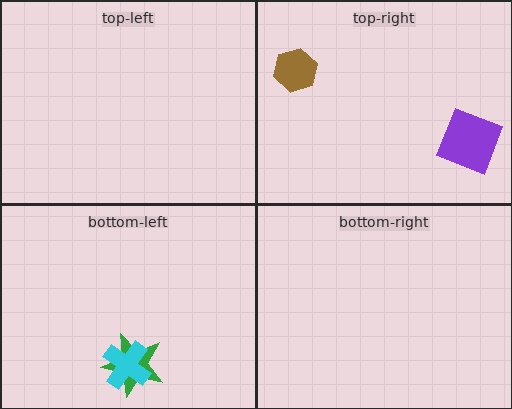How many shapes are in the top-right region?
2.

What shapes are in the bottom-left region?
The green star, the cyan cross.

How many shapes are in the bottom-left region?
2.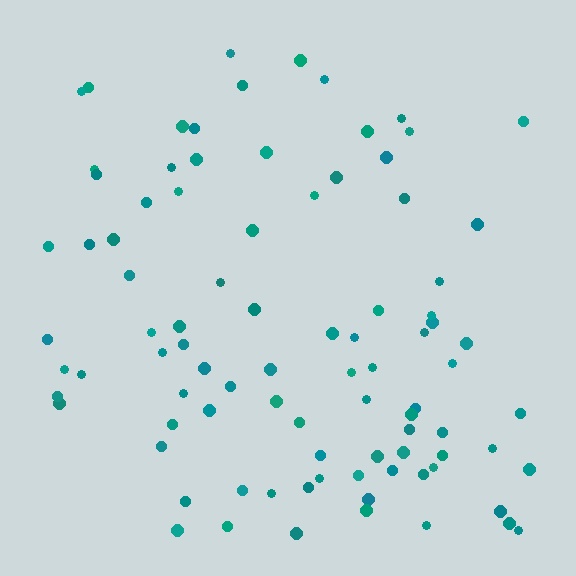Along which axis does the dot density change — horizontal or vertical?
Vertical.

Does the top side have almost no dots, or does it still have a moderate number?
Still a moderate number, just noticeably fewer than the bottom.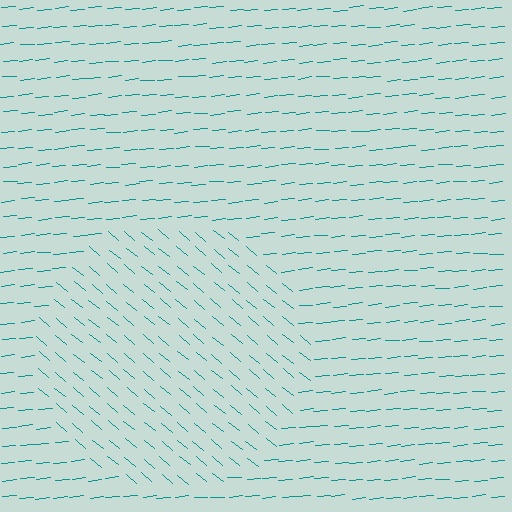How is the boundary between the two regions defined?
The boundary is defined purely by a change in line orientation (approximately 45 degrees difference). All lines are the same color and thickness.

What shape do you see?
I see a circle.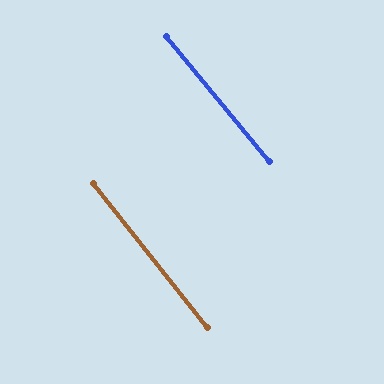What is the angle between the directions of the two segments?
Approximately 1 degree.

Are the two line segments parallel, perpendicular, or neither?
Parallel — their directions differ by only 1.0°.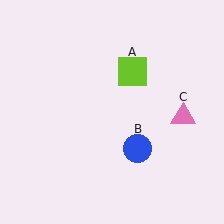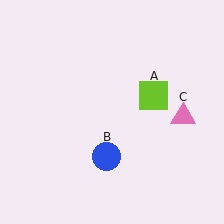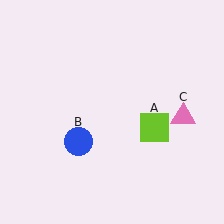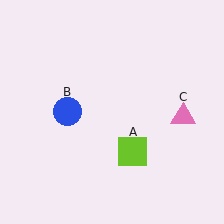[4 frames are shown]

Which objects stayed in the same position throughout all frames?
Pink triangle (object C) remained stationary.